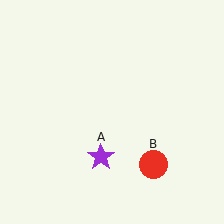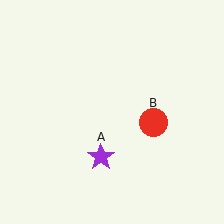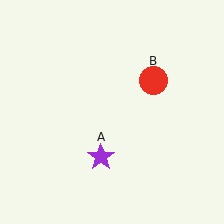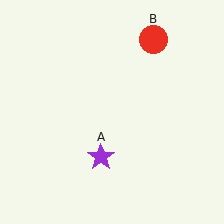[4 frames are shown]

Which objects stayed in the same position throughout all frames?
Purple star (object A) remained stationary.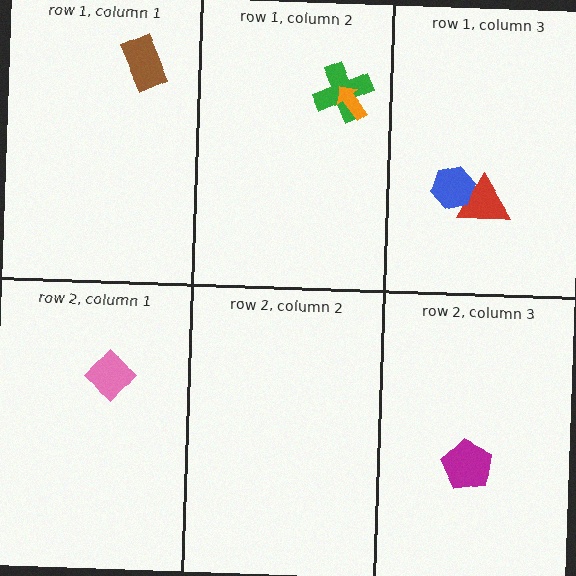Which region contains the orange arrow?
The row 1, column 2 region.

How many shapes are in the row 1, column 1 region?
1.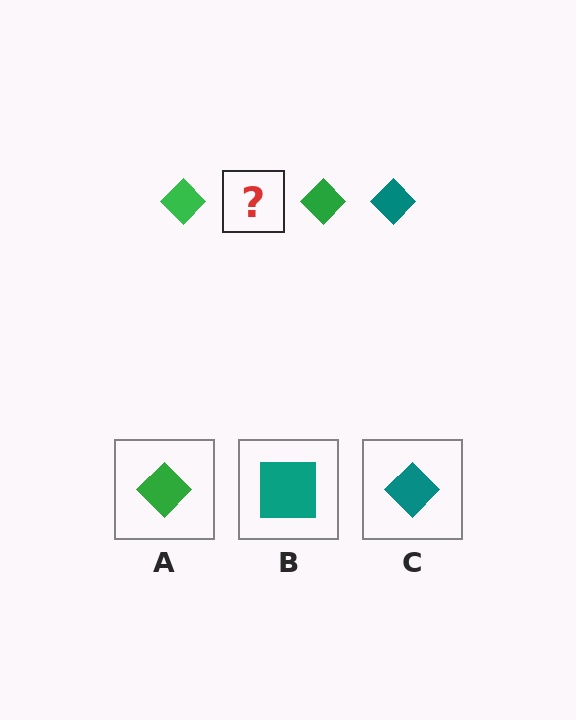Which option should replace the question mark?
Option C.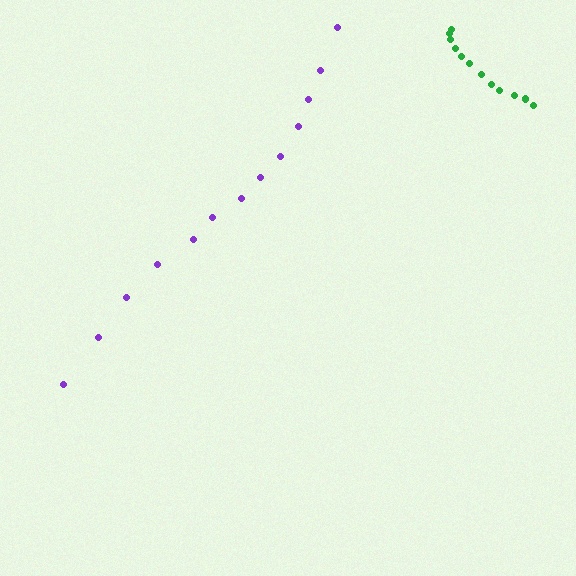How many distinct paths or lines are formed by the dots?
There are 2 distinct paths.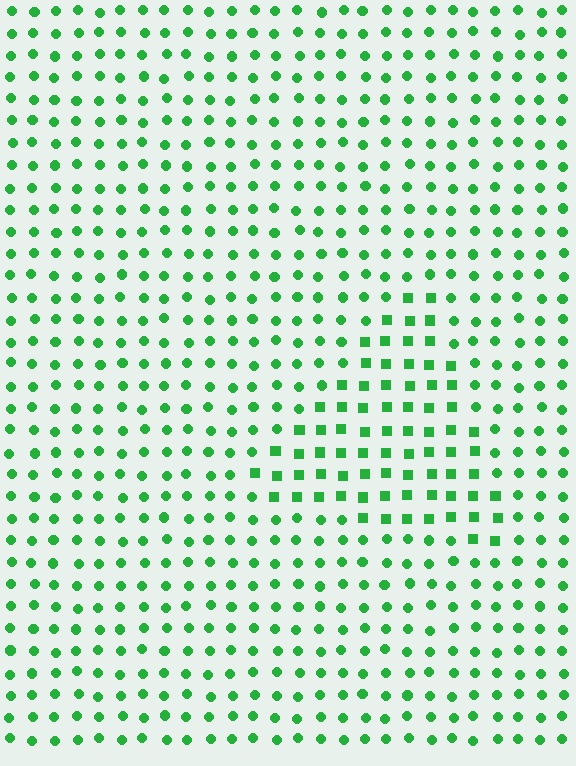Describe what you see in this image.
The image is filled with small green elements arranged in a uniform grid. A triangle-shaped region contains squares, while the surrounding area contains circles. The boundary is defined purely by the change in element shape.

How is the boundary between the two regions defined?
The boundary is defined by a change in element shape: squares inside vs. circles outside. All elements share the same color and spacing.